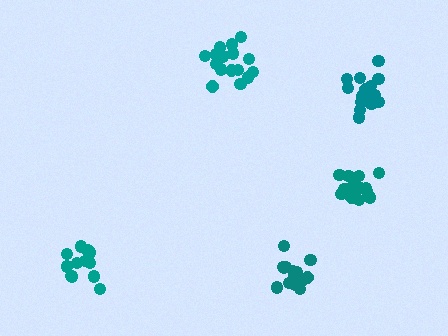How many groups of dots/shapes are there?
There are 5 groups.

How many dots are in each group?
Group 1: 18 dots, Group 2: 16 dots, Group 3: 17 dots, Group 4: 17 dots, Group 5: 12 dots (80 total).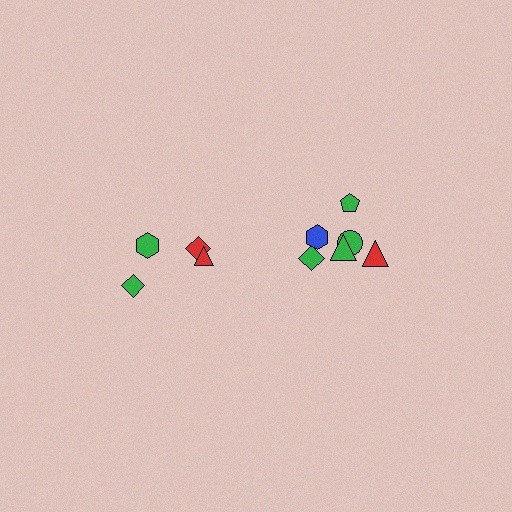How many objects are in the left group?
There are 4 objects.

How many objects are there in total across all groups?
There are 10 objects.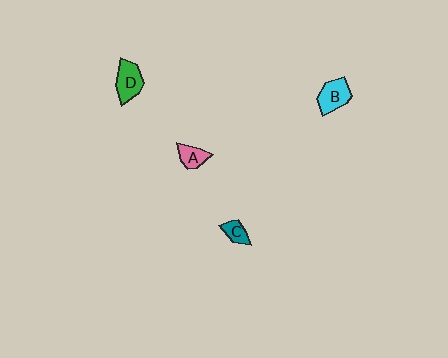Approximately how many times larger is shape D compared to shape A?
Approximately 1.6 times.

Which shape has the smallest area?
Shape C (teal).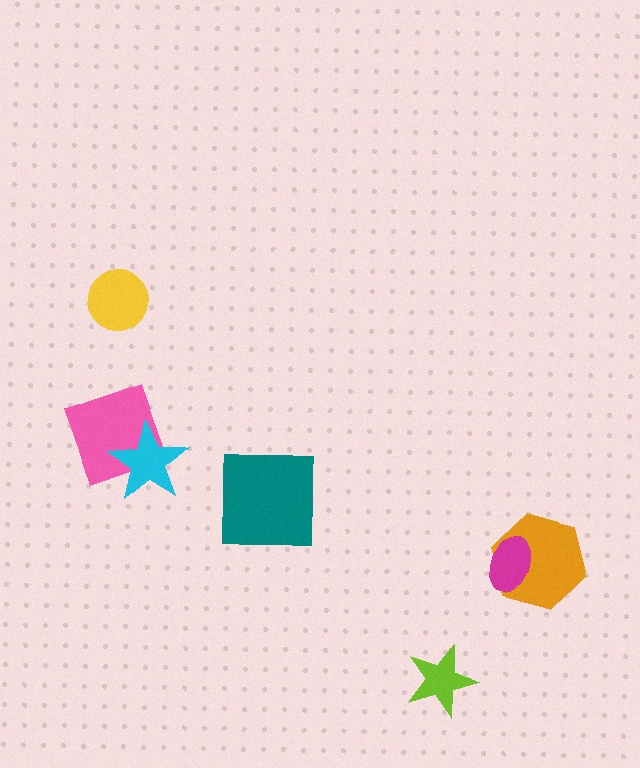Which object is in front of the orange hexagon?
The magenta ellipse is in front of the orange hexagon.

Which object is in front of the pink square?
The cyan star is in front of the pink square.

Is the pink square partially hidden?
Yes, it is partially covered by another shape.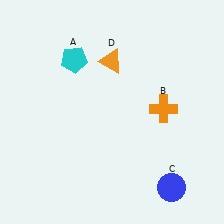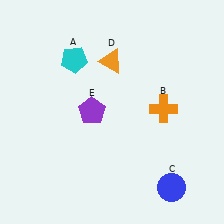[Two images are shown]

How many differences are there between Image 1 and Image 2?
There is 1 difference between the two images.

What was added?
A purple pentagon (E) was added in Image 2.